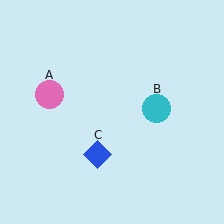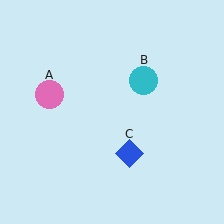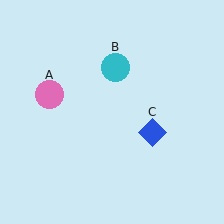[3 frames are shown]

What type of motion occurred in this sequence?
The cyan circle (object B), blue diamond (object C) rotated counterclockwise around the center of the scene.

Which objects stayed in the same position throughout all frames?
Pink circle (object A) remained stationary.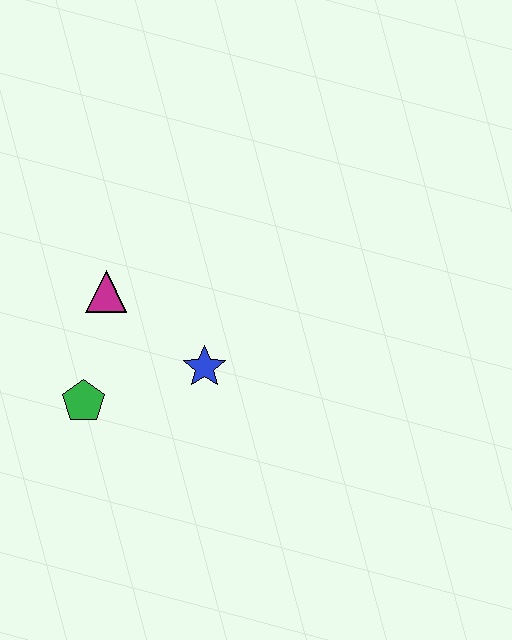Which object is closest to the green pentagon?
The magenta triangle is closest to the green pentagon.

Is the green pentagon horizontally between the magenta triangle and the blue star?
No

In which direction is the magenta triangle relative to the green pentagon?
The magenta triangle is above the green pentagon.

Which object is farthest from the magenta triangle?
The blue star is farthest from the magenta triangle.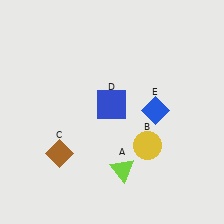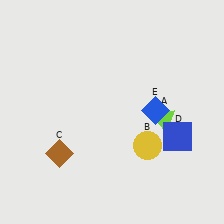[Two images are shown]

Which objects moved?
The objects that moved are: the lime triangle (A), the blue square (D).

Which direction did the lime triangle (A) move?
The lime triangle (A) moved up.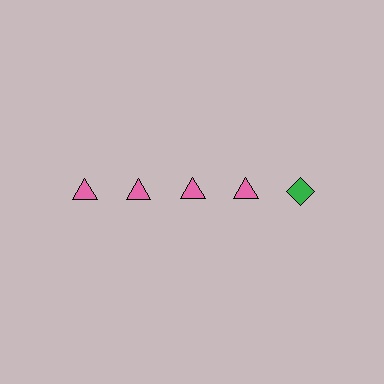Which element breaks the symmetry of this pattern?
The green diamond in the top row, rightmost column breaks the symmetry. All other shapes are pink triangles.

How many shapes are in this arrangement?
There are 5 shapes arranged in a grid pattern.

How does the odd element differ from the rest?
It differs in both color (green instead of pink) and shape (diamond instead of triangle).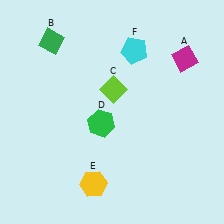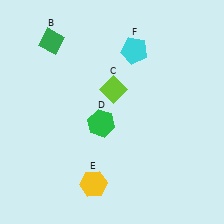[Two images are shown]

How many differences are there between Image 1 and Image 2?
There is 1 difference between the two images.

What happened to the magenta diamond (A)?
The magenta diamond (A) was removed in Image 2. It was in the top-right area of Image 1.